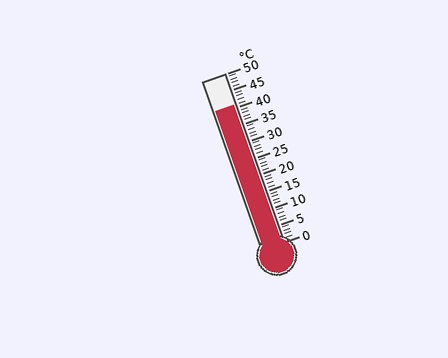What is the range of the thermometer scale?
The thermometer scale ranges from 0°C to 50°C.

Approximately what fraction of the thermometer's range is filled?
The thermometer is filled to approximately 80% of its range.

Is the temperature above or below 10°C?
The temperature is above 10°C.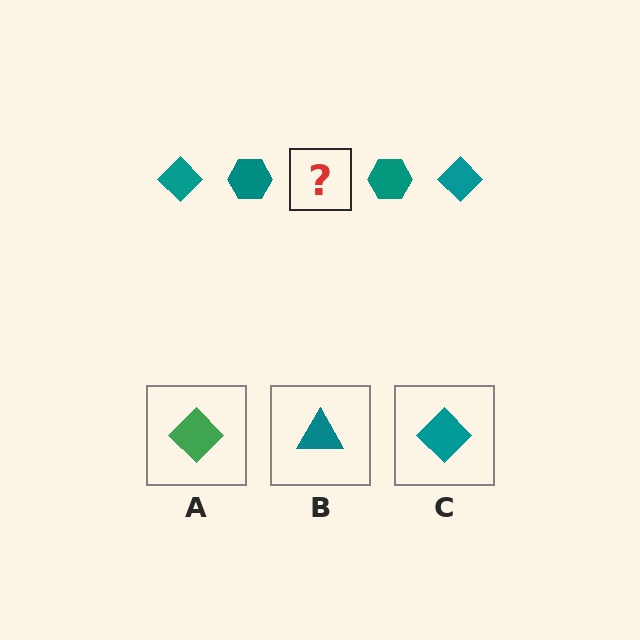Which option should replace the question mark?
Option C.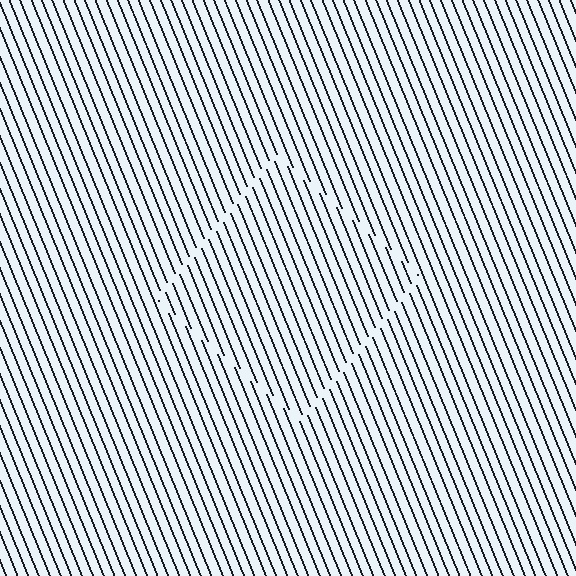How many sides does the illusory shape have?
4 sides — the line-ends trace a square.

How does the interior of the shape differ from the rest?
The interior of the shape contains the same grating, shifted by half a period — the contour is defined by the phase discontinuity where line-ends from the inner and outer gratings abut.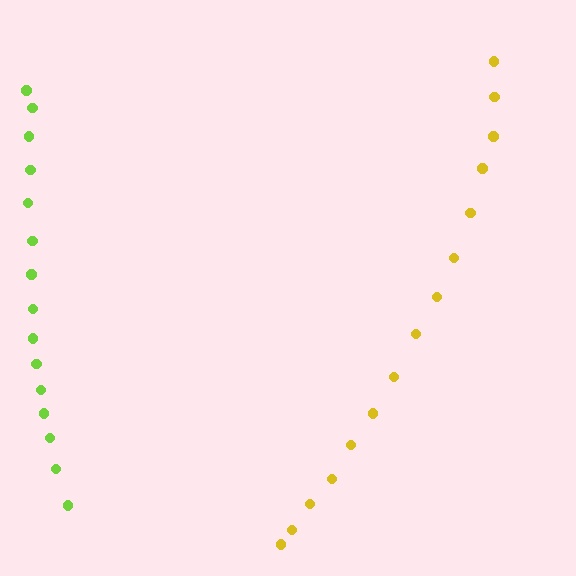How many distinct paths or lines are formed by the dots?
There are 2 distinct paths.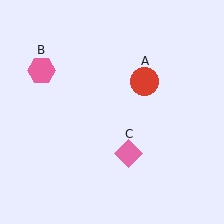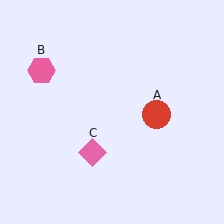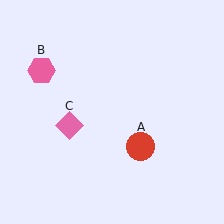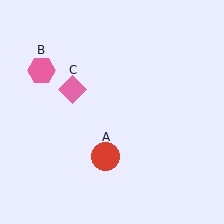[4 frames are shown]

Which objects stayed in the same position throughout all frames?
Pink hexagon (object B) remained stationary.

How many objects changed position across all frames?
2 objects changed position: red circle (object A), pink diamond (object C).